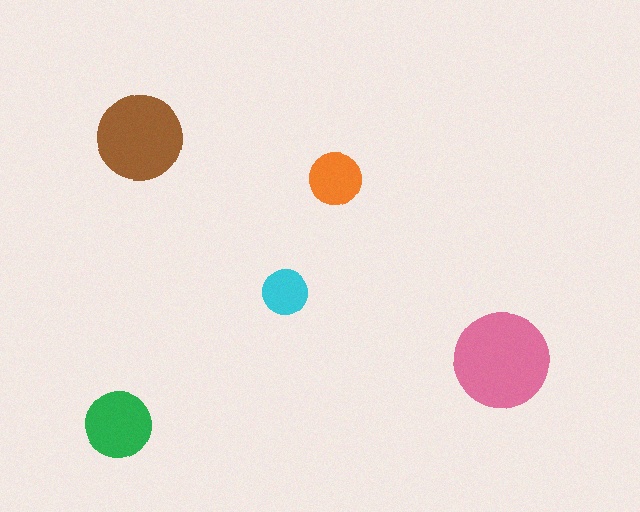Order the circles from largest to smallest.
the pink one, the brown one, the green one, the orange one, the cyan one.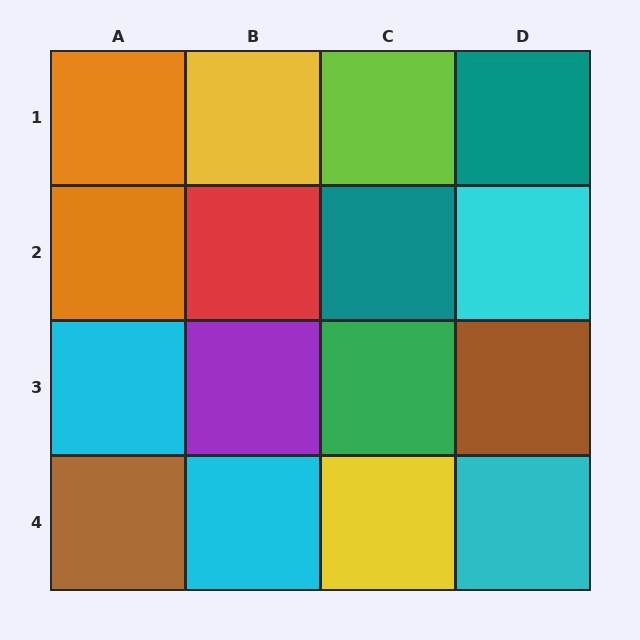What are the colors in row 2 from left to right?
Orange, red, teal, cyan.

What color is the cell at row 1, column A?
Orange.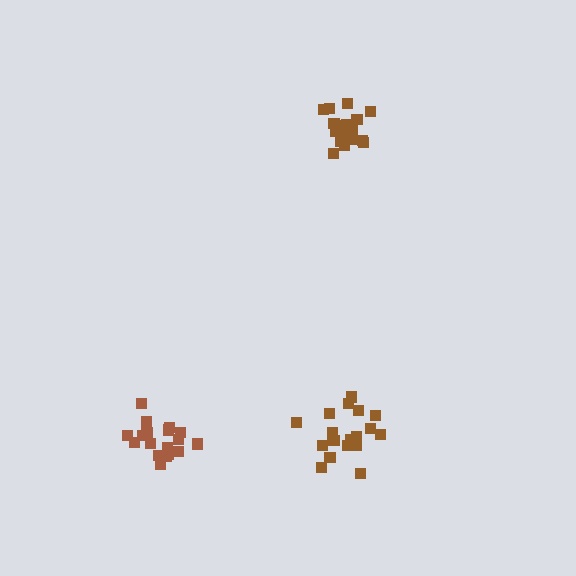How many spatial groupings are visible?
There are 3 spatial groupings.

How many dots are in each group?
Group 1: 18 dots, Group 2: 19 dots, Group 3: 18 dots (55 total).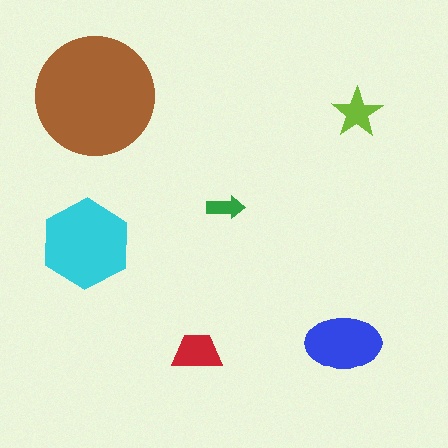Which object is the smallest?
The green arrow.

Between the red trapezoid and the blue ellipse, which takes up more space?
The blue ellipse.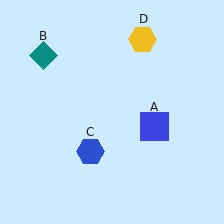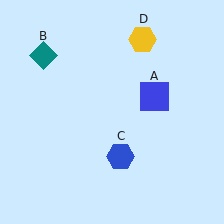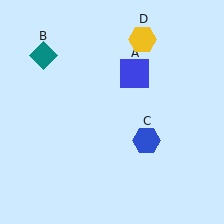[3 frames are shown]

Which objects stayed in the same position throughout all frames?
Teal diamond (object B) and yellow hexagon (object D) remained stationary.